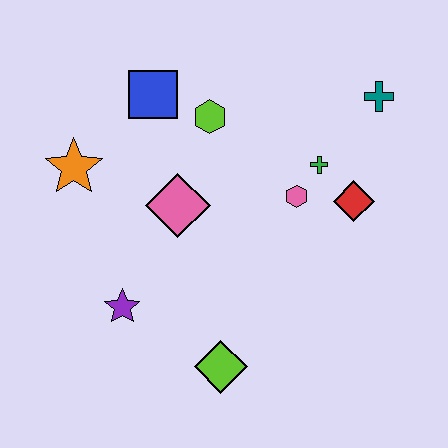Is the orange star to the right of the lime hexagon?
No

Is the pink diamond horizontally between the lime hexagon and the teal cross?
No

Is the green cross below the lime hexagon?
Yes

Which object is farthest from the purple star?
The teal cross is farthest from the purple star.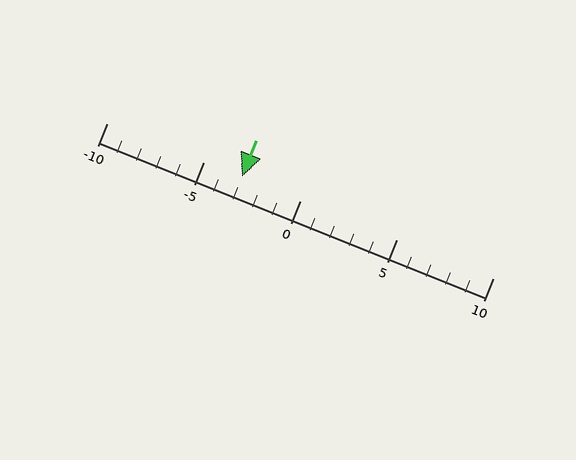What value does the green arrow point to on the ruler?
The green arrow points to approximately -3.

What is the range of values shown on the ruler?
The ruler shows values from -10 to 10.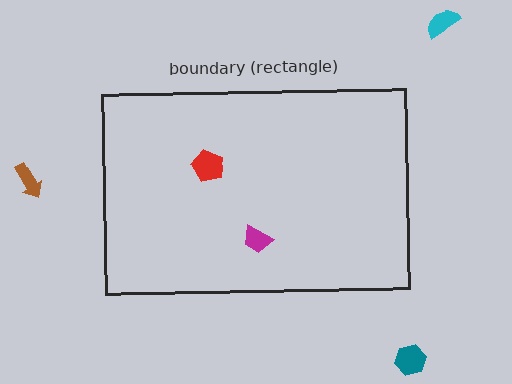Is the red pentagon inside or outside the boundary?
Inside.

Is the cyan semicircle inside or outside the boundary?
Outside.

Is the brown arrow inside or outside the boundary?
Outside.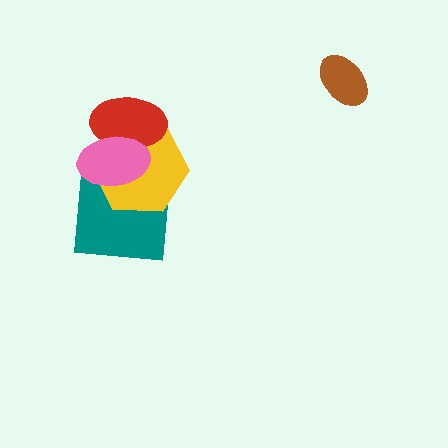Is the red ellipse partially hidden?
Yes, it is partially covered by another shape.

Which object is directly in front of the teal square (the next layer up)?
The yellow hexagon is directly in front of the teal square.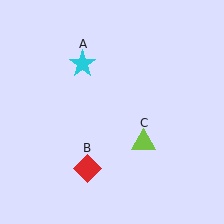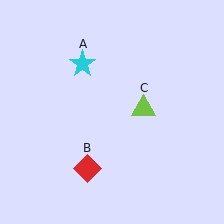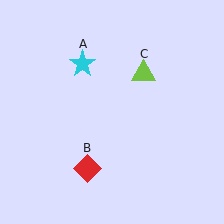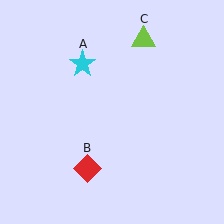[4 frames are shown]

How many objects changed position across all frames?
1 object changed position: lime triangle (object C).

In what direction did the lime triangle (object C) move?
The lime triangle (object C) moved up.